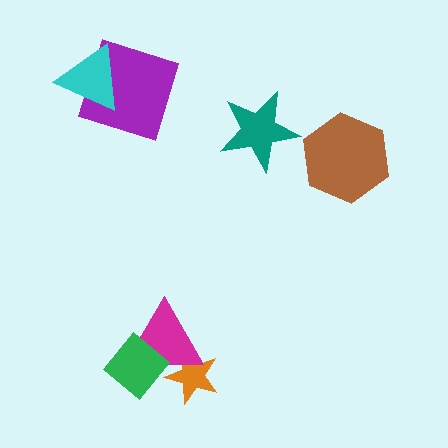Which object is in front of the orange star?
The magenta triangle is in front of the orange star.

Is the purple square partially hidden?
Yes, it is partially covered by another shape.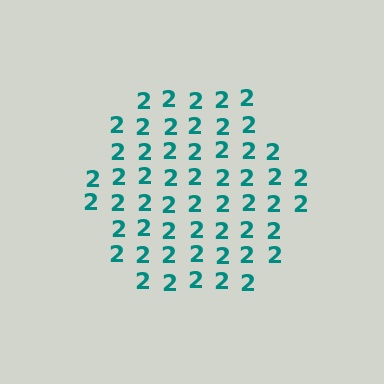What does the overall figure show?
The overall figure shows a hexagon.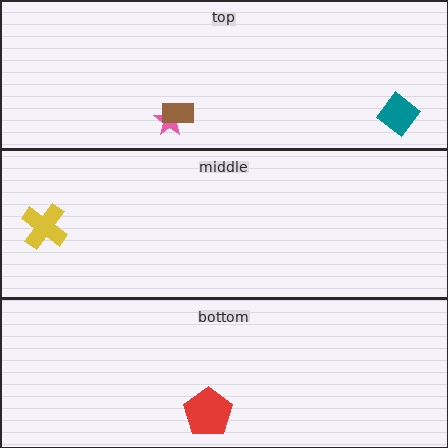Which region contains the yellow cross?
The middle region.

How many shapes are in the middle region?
1.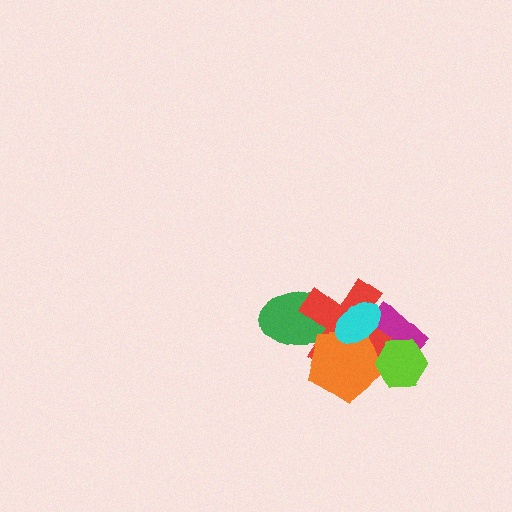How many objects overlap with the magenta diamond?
4 objects overlap with the magenta diamond.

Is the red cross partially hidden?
Yes, it is partially covered by another shape.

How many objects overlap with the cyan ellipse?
4 objects overlap with the cyan ellipse.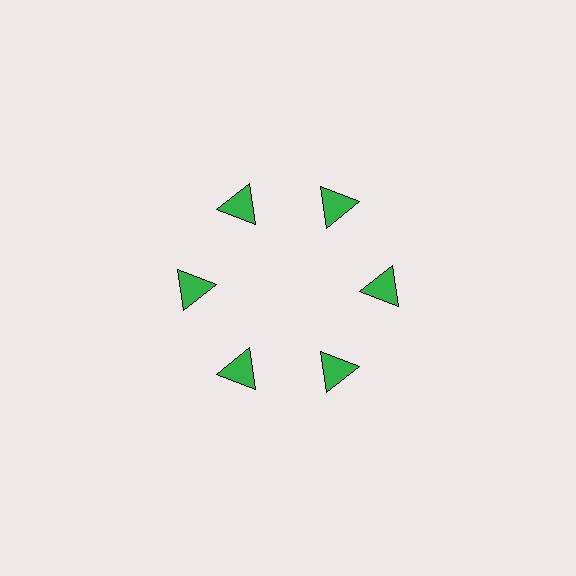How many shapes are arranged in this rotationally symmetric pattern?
There are 6 shapes, arranged in 6 groups of 1.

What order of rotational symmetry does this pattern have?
This pattern has 6-fold rotational symmetry.